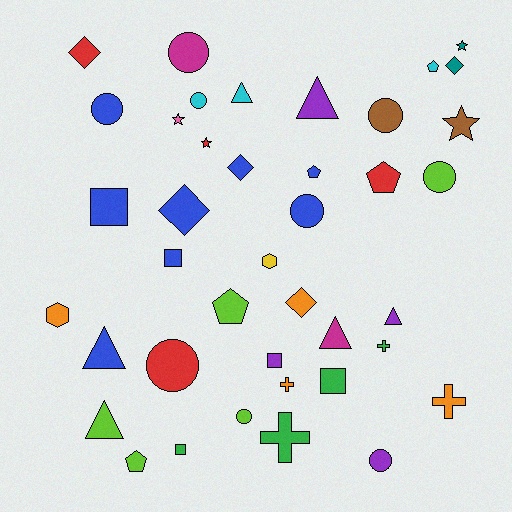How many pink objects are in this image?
There is 1 pink object.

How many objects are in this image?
There are 40 objects.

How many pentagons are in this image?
There are 5 pentagons.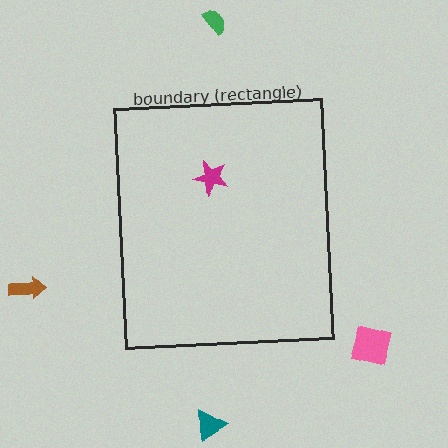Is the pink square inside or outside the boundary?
Outside.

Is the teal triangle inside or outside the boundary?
Outside.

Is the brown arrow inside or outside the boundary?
Outside.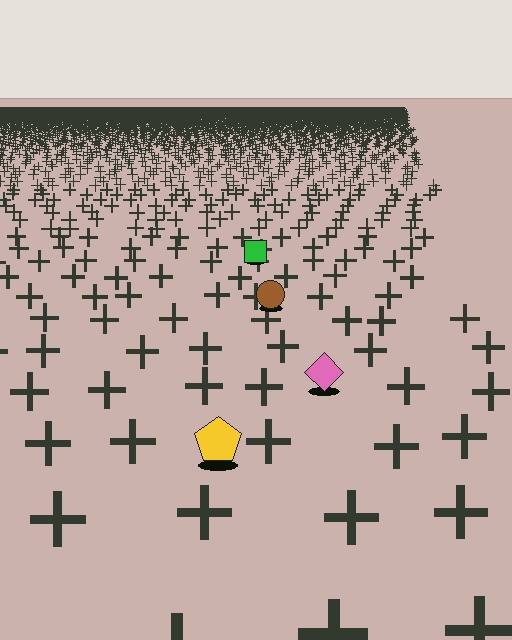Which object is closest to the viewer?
The yellow pentagon is closest. The texture marks near it are larger and more spread out.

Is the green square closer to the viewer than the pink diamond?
No. The pink diamond is closer — you can tell from the texture gradient: the ground texture is coarser near it.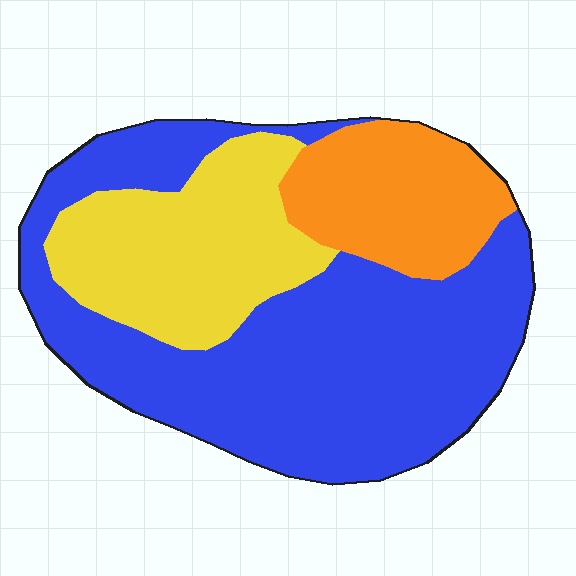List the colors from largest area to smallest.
From largest to smallest: blue, yellow, orange.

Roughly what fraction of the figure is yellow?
Yellow takes up about one quarter (1/4) of the figure.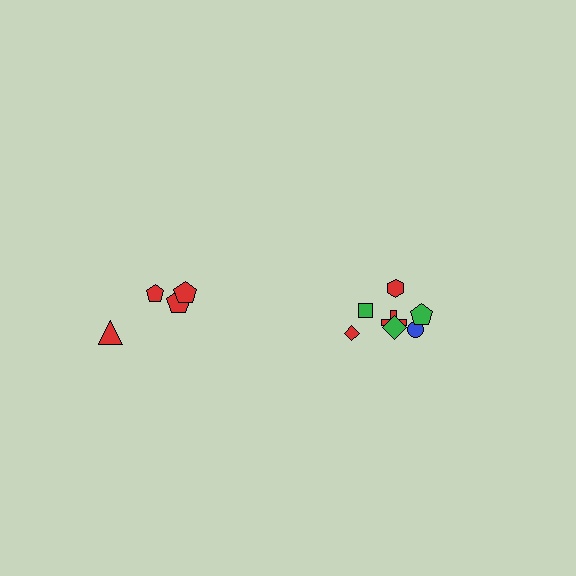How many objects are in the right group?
There are 7 objects.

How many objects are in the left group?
There are 4 objects.